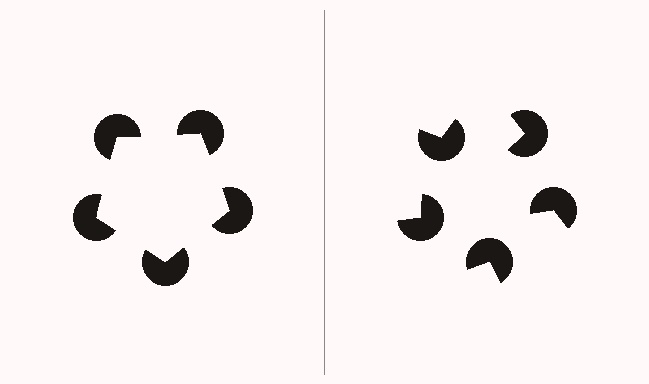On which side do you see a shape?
An illusory pentagon appears on the left side. On the right side the wedge cuts are rotated, so no coherent shape forms.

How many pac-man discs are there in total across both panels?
10 — 5 on each side.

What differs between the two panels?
The pac-man discs are positioned identically on both sides; only the wedge orientations differ. On the left they align to a pentagon; on the right they are misaligned.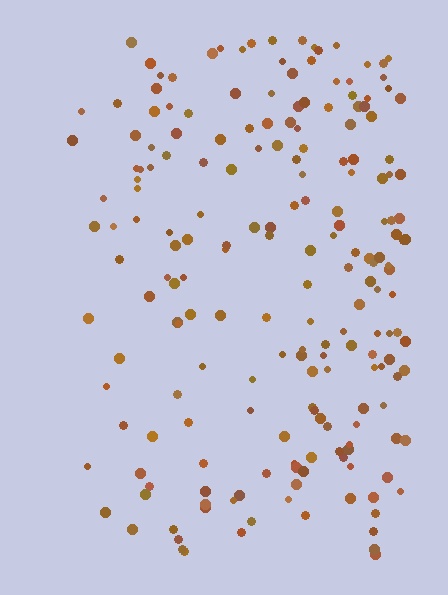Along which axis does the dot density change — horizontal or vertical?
Horizontal.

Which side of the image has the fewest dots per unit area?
The left.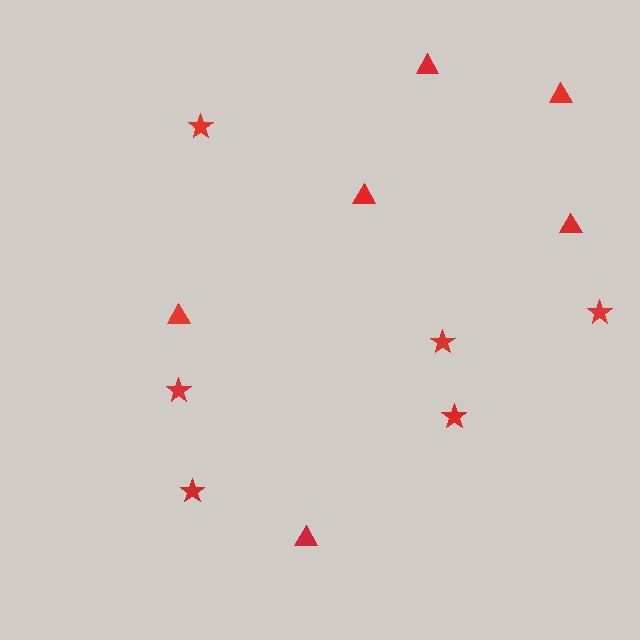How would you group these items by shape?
There are 2 groups: one group of stars (6) and one group of triangles (6).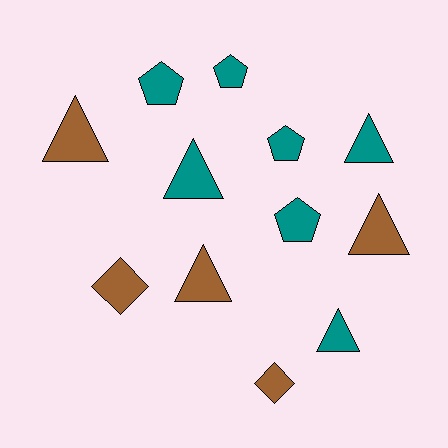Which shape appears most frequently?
Triangle, with 6 objects.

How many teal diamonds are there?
There are no teal diamonds.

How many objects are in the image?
There are 12 objects.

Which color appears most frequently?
Teal, with 7 objects.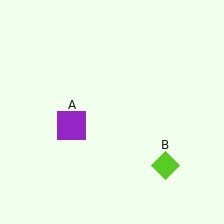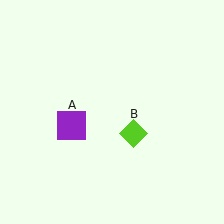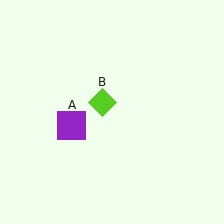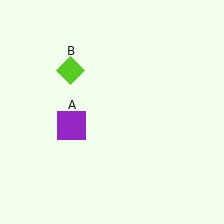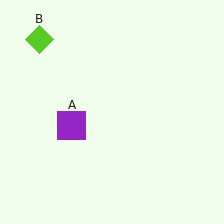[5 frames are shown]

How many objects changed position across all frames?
1 object changed position: lime diamond (object B).